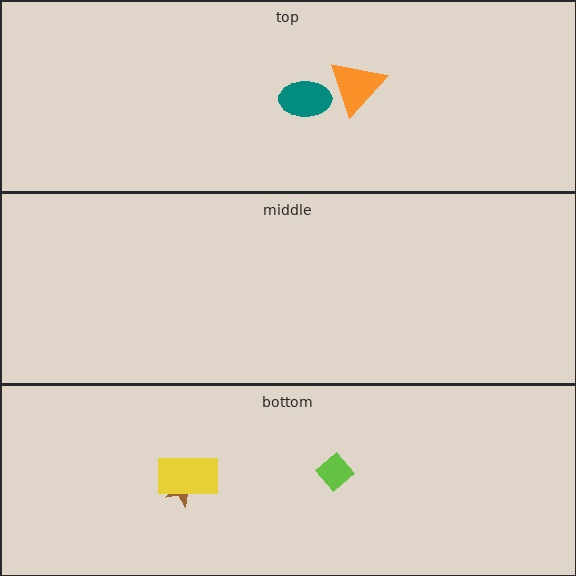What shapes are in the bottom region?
The brown star, the yellow rectangle, the lime diamond.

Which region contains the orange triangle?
The top region.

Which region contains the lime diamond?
The bottom region.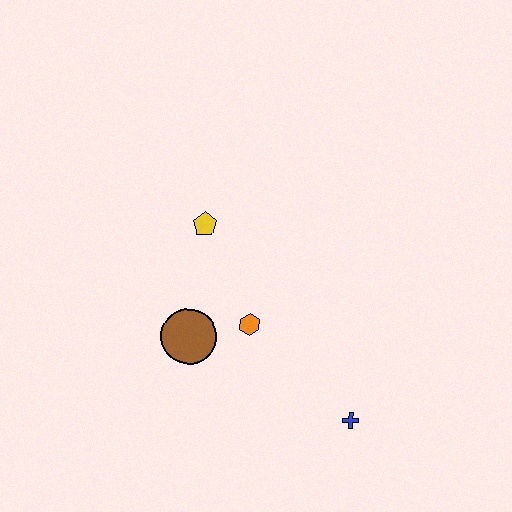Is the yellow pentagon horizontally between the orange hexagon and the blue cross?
No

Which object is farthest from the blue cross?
The yellow pentagon is farthest from the blue cross.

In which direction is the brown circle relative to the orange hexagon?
The brown circle is to the left of the orange hexagon.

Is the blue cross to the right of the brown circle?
Yes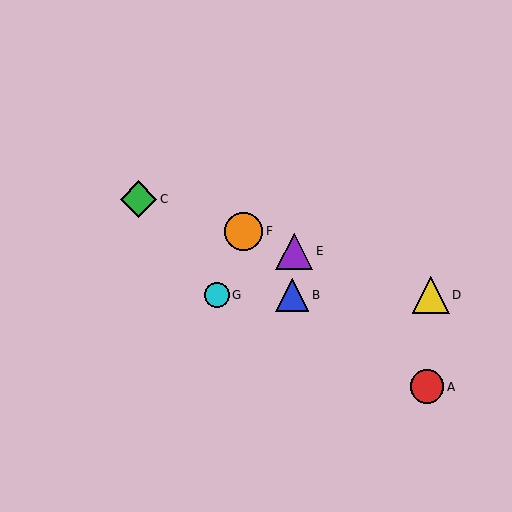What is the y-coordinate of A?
Object A is at y≈387.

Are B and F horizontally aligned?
No, B is at y≈295 and F is at y≈231.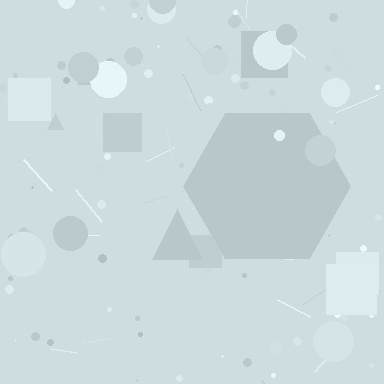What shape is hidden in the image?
A hexagon is hidden in the image.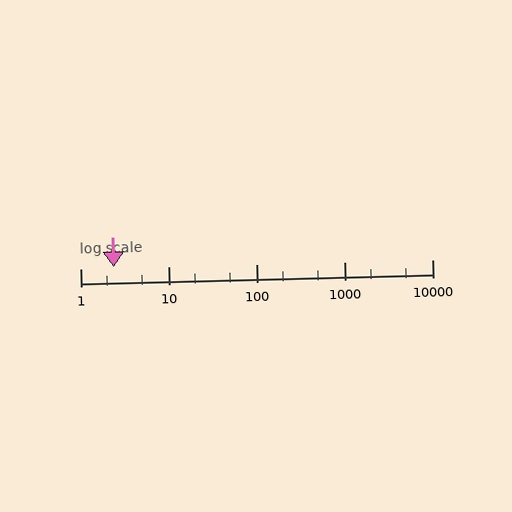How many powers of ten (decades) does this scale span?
The scale spans 4 decades, from 1 to 10000.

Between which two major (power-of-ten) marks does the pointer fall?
The pointer is between 1 and 10.